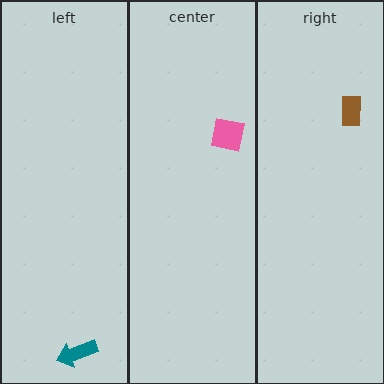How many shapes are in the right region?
1.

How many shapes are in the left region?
1.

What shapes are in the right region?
The brown rectangle.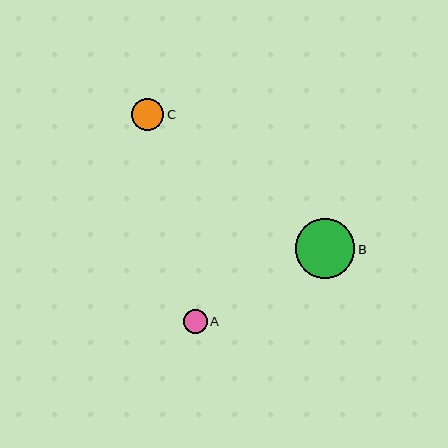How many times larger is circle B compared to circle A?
Circle B is approximately 2.5 times the size of circle A.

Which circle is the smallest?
Circle A is the smallest with a size of approximately 24 pixels.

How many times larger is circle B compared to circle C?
Circle B is approximately 1.8 times the size of circle C.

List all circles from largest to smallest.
From largest to smallest: B, C, A.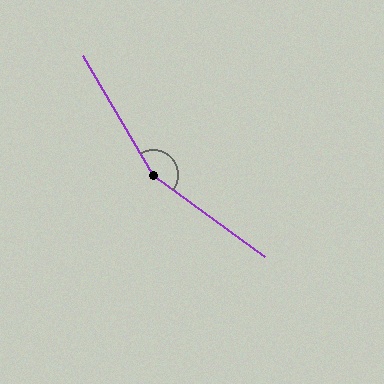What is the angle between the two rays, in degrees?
Approximately 157 degrees.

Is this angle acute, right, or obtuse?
It is obtuse.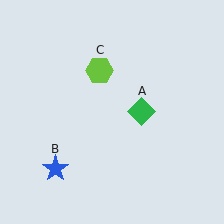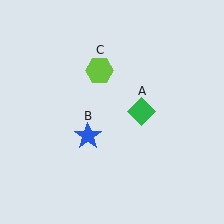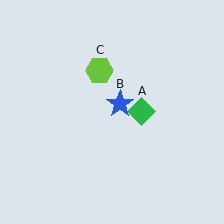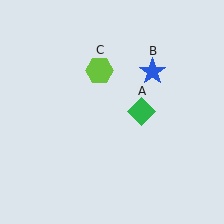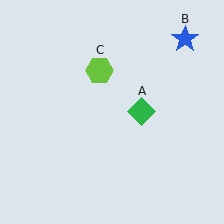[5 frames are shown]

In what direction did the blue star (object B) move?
The blue star (object B) moved up and to the right.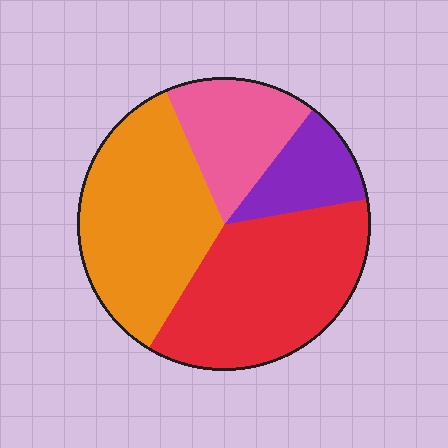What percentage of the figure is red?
Red takes up about three eighths (3/8) of the figure.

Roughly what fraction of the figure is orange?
Orange takes up about one third (1/3) of the figure.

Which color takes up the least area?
Purple, at roughly 10%.